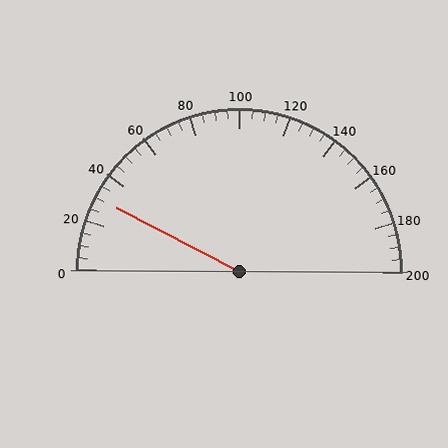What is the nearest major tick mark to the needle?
The nearest major tick mark is 40.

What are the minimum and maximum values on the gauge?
The gauge ranges from 0 to 200.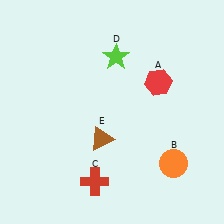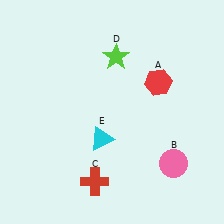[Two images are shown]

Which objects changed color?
B changed from orange to pink. E changed from brown to cyan.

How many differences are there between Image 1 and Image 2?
There are 2 differences between the two images.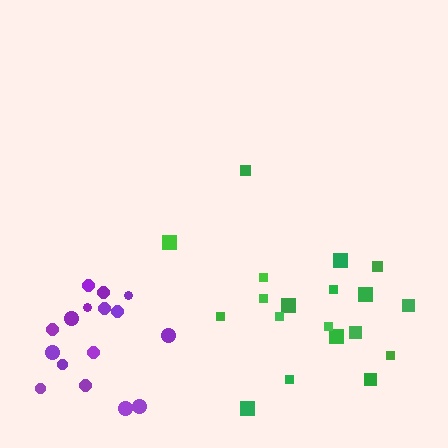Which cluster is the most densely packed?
Purple.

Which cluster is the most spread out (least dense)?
Green.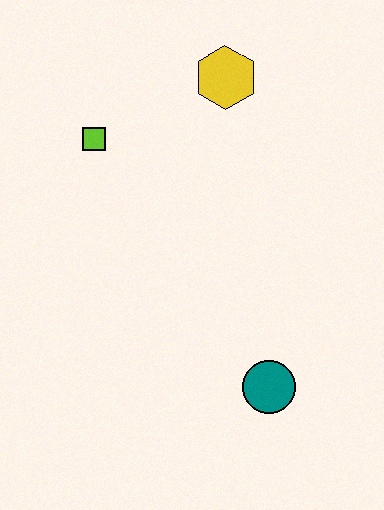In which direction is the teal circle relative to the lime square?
The teal circle is below the lime square.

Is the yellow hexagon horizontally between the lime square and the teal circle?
Yes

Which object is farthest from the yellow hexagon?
The teal circle is farthest from the yellow hexagon.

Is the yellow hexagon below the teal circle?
No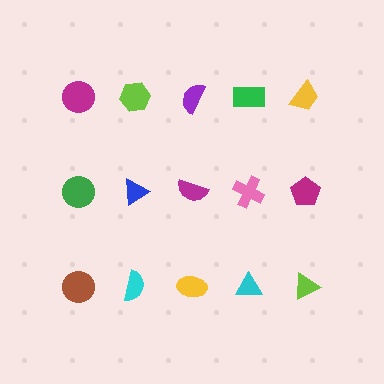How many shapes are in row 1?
5 shapes.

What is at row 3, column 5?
A lime triangle.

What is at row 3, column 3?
A yellow ellipse.